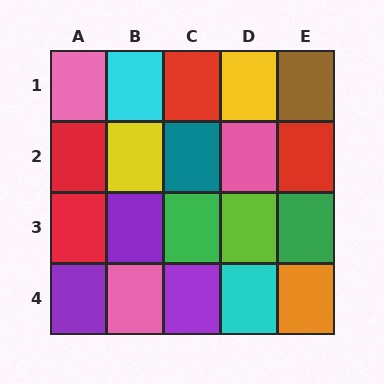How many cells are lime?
1 cell is lime.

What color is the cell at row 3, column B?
Purple.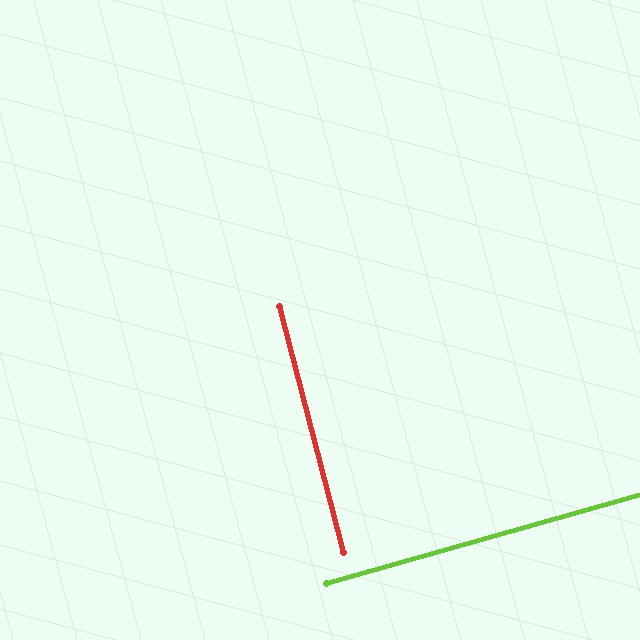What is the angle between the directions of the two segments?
Approximately 89 degrees.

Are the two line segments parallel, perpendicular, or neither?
Perpendicular — they meet at approximately 89°.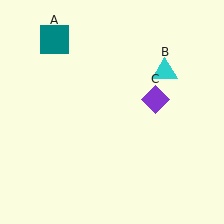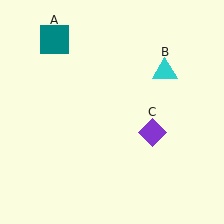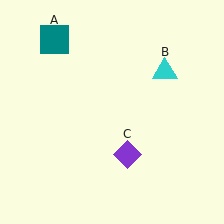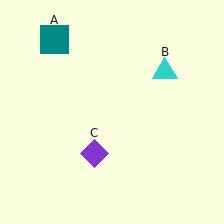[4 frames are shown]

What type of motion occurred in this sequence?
The purple diamond (object C) rotated clockwise around the center of the scene.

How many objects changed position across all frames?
1 object changed position: purple diamond (object C).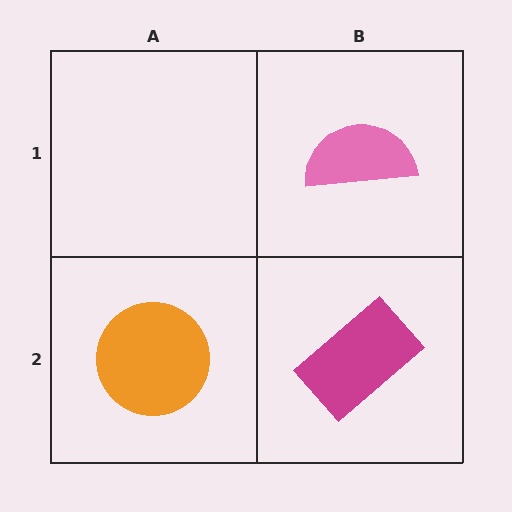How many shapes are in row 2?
2 shapes.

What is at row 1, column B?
A pink semicircle.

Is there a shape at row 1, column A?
No, that cell is empty.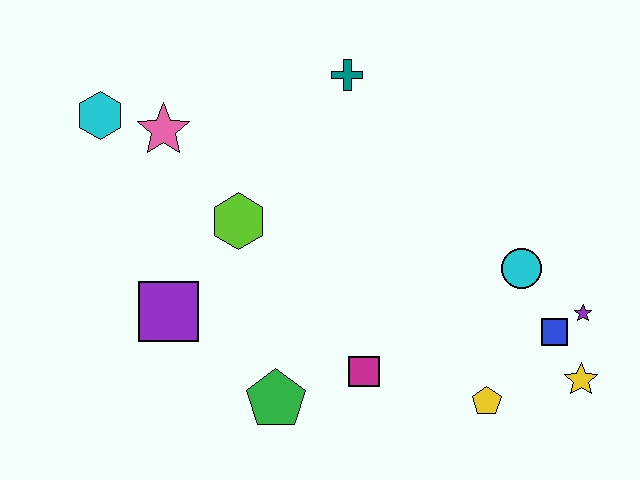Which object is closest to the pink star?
The cyan hexagon is closest to the pink star.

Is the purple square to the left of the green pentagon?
Yes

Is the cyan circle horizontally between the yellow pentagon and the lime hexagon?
No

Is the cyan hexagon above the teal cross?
No